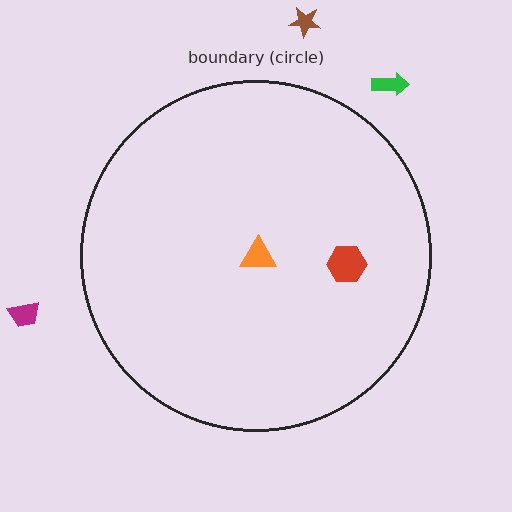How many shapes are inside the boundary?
2 inside, 3 outside.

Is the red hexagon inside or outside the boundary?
Inside.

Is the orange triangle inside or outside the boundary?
Inside.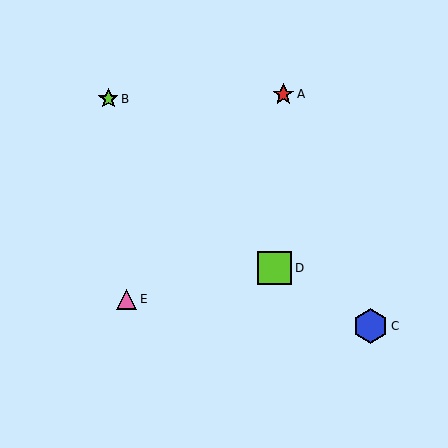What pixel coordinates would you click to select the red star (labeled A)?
Click at (283, 95) to select the red star A.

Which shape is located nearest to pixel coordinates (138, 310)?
The pink triangle (labeled E) at (127, 299) is nearest to that location.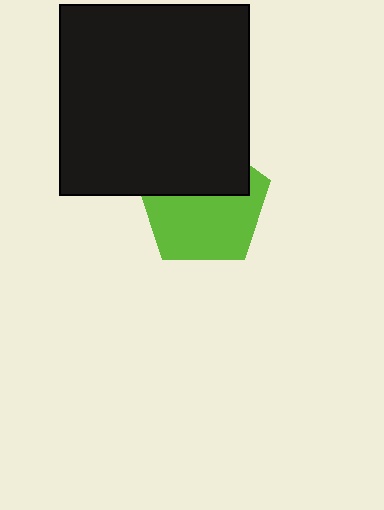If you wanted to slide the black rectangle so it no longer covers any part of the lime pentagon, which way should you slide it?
Slide it up — that is the most direct way to separate the two shapes.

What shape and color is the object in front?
The object in front is a black rectangle.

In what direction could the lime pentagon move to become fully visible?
The lime pentagon could move down. That would shift it out from behind the black rectangle entirely.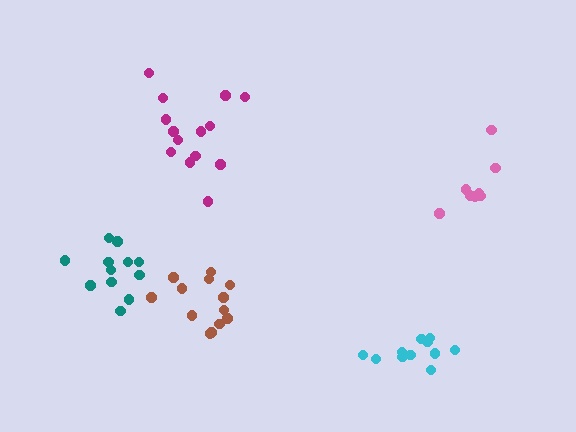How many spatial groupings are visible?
There are 5 spatial groupings.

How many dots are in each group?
Group 1: 13 dots, Group 2: 14 dots, Group 3: 11 dots, Group 4: 8 dots, Group 5: 12 dots (58 total).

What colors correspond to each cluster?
The clusters are colored: brown, magenta, cyan, pink, teal.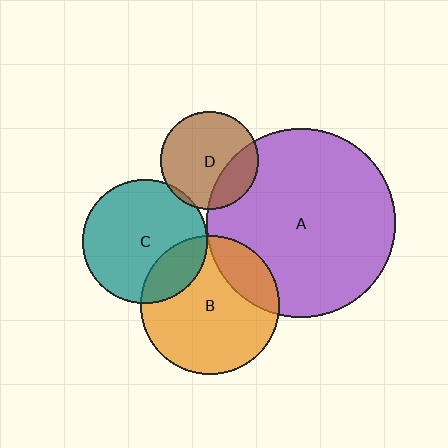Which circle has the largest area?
Circle A (purple).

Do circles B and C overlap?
Yes.